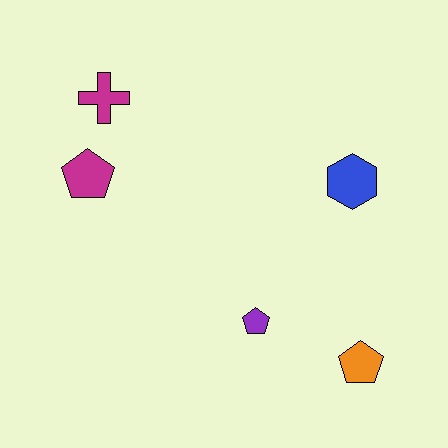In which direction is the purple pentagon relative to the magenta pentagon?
The purple pentagon is to the right of the magenta pentagon.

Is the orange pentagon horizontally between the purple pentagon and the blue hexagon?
No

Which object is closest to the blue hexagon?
The purple pentagon is closest to the blue hexagon.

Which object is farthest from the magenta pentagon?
The orange pentagon is farthest from the magenta pentagon.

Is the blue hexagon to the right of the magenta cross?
Yes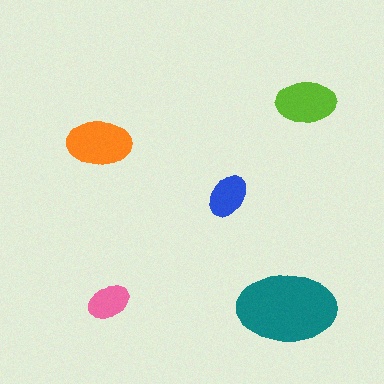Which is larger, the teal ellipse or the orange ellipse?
The teal one.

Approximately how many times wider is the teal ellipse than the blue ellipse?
About 2 times wider.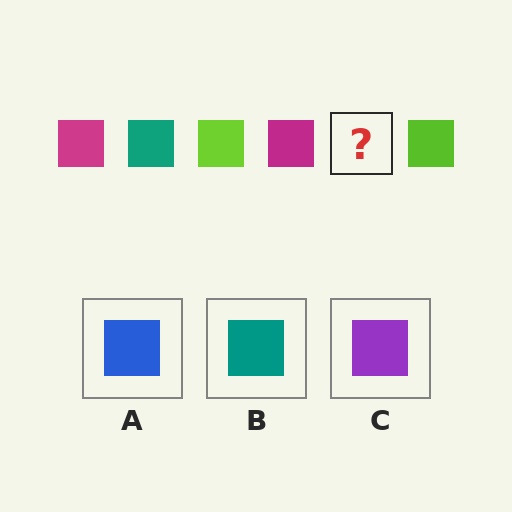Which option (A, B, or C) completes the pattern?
B.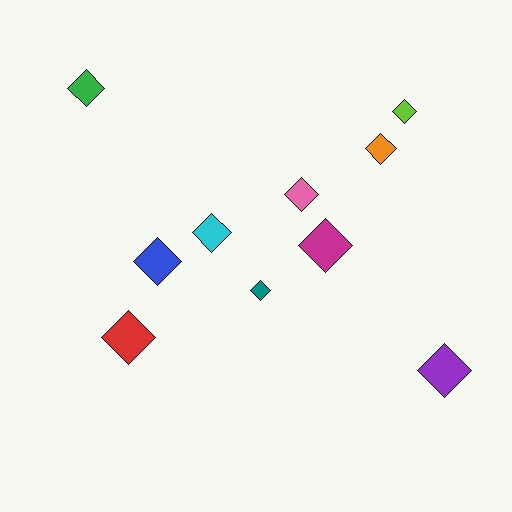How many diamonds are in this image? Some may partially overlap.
There are 10 diamonds.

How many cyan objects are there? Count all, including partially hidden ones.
There is 1 cyan object.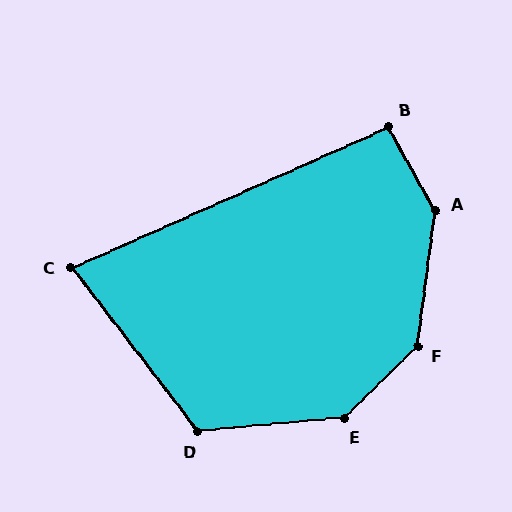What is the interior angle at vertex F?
Approximately 142 degrees (obtuse).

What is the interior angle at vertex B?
Approximately 95 degrees (obtuse).